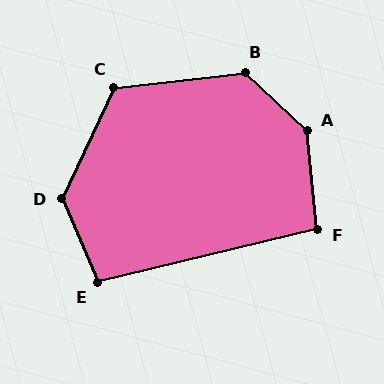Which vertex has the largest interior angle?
A, at approximately 139 degrees.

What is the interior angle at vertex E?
Approximately 100 degrees (obtuse).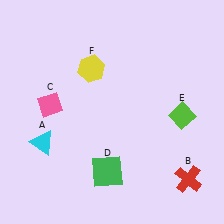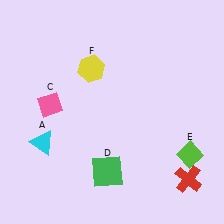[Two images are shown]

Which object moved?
The lime diamond (E) moved down.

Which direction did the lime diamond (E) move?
The lime diamond (E) moved down.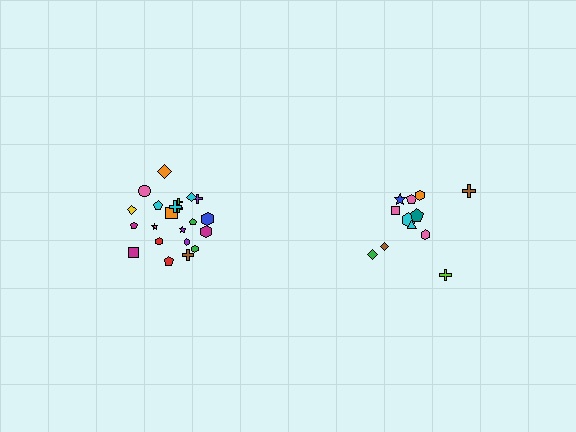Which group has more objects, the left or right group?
The left group.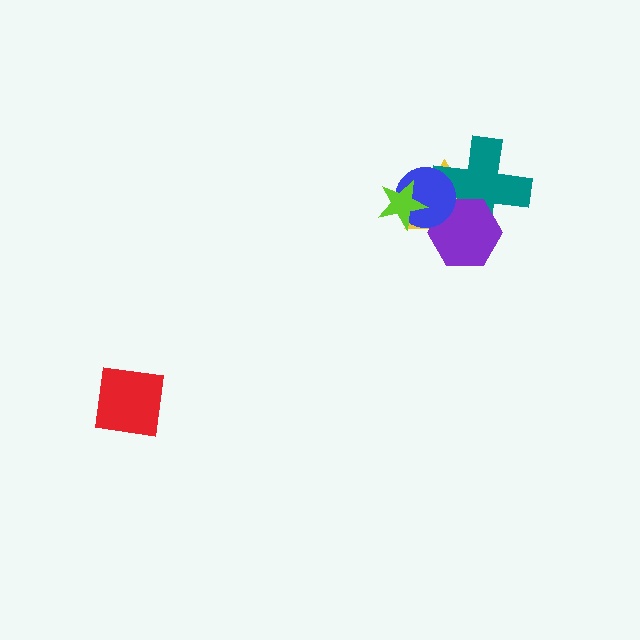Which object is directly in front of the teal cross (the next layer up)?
The purple hexagon is directly in front of the teal cross.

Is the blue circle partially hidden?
Yes, it is partially covered by another shape.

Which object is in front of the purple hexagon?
The blue circle is in front of the purple hexagon.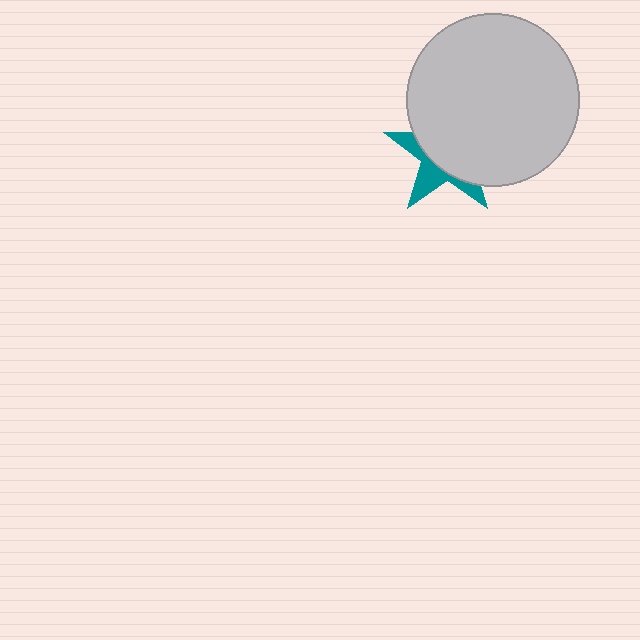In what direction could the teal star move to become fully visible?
The teal star could move toward the lower-left. That would shift it out from behind the light gray circle entirely.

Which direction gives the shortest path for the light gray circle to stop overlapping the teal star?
Moving toward the upper-right gives the shortest separation.